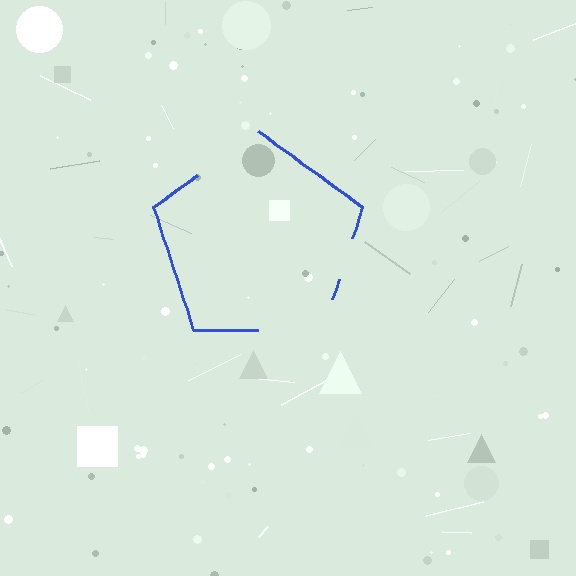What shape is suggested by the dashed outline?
The dashed outline suggests a pentagon.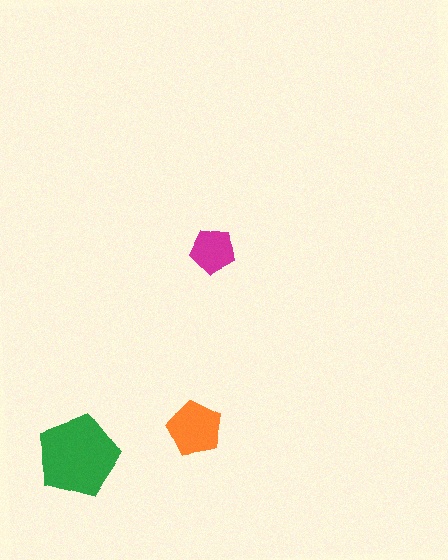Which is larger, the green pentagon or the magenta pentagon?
The green one.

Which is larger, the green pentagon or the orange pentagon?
The green one.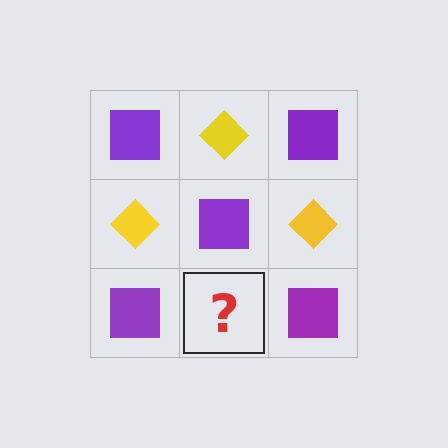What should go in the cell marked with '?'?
The missing cell should contain a yellow diamond.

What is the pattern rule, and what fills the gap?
The rule is that it alternates purple square and yellow diamond in a checkerboard pattern. The gap should be filled with a yellow diamond.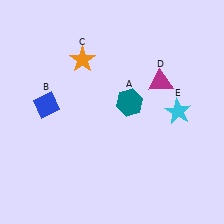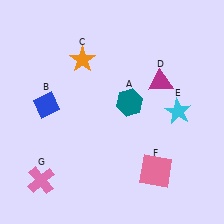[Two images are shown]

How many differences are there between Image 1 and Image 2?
There are 2 differences between the two images.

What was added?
A pink square (F), a pink cross (G) were added in Image 2.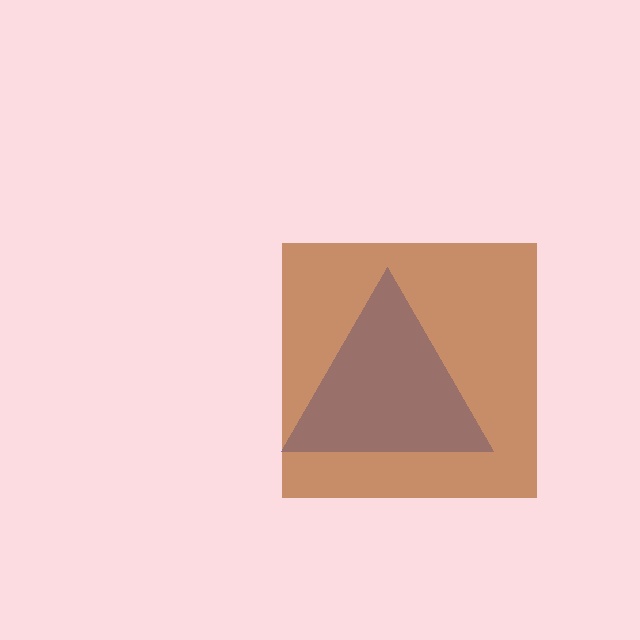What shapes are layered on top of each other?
The layered shapes are: a blue triangle, a brown square.